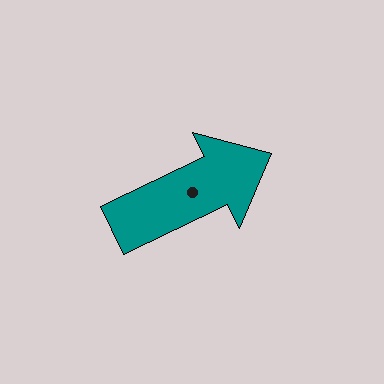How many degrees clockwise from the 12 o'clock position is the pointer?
Approximately 64 degrees.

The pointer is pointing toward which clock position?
Roughly 2 o'clock.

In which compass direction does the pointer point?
Northeast.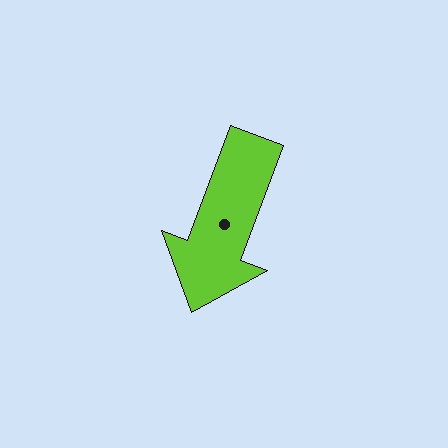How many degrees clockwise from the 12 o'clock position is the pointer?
Approximately 200 degrees.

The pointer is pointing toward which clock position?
Roughly 7 o'clock.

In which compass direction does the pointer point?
South.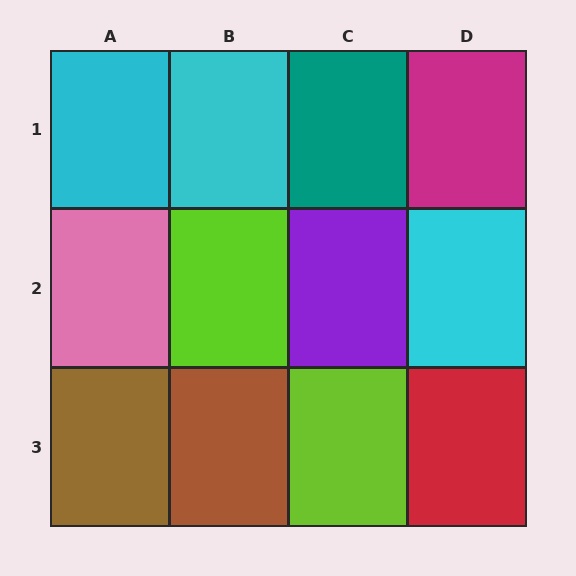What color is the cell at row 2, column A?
Pink.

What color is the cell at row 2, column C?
Purple.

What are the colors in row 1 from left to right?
Cyan, cyan, teal, magenta.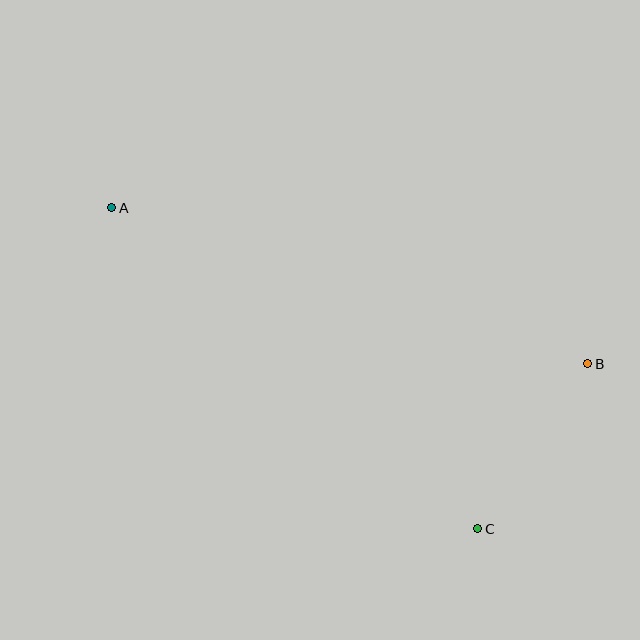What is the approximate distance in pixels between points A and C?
The distance between A and C is approximately 487 pixels.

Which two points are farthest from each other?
Points A and B are farthest from each other.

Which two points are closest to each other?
Points B and C are closest to each other.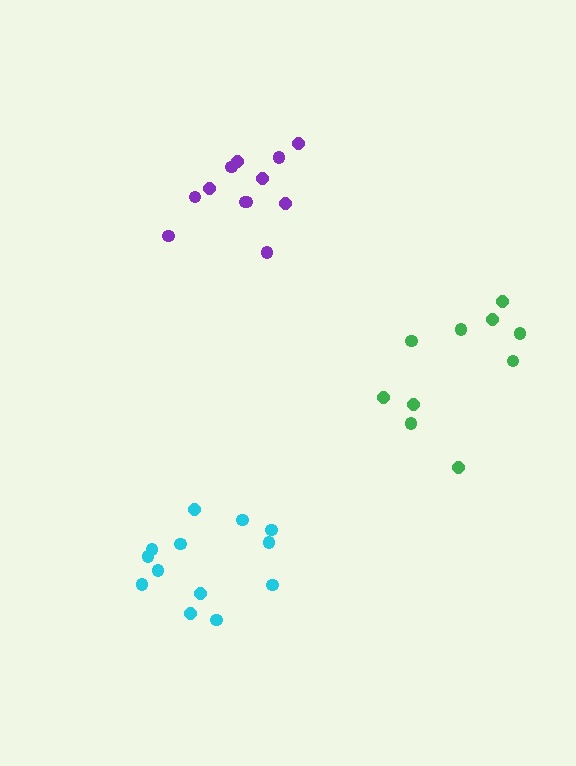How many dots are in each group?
Group 1: 13 dots, Group 2: 10 dots, Group 3: 12 dots (35 total).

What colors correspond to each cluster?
The clusters are colored: cyan, green, purple.